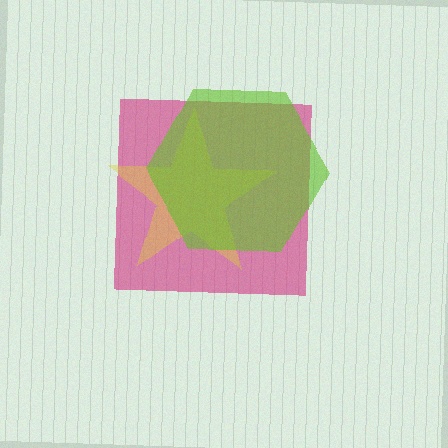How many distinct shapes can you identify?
There are 3 distinct shapes: a magenta square, a yellow star, a lime hexagon.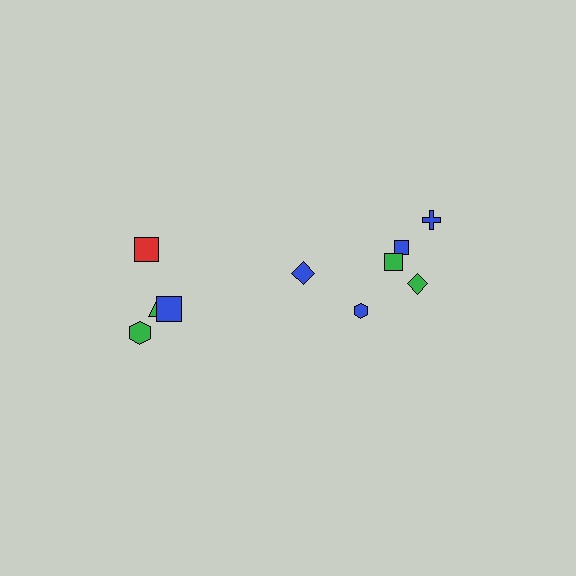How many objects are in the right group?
There are 6 objects.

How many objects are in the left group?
There are 4 objects.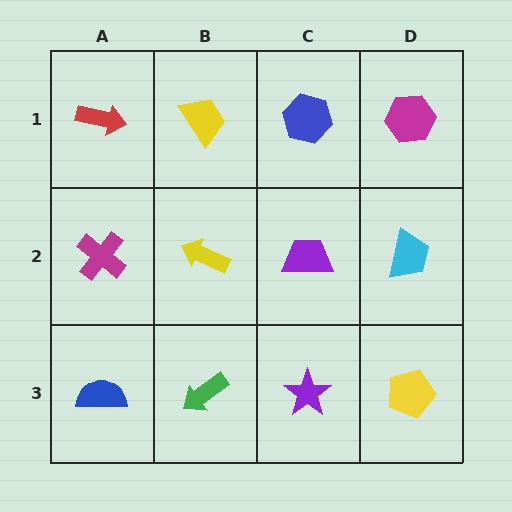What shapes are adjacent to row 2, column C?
A blue hexagon (row 1, column C), a purple star (row 3, column C), a yellow arrow (row 2, column B), a cyan trapezoid (row 2, column D).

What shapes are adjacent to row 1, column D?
A cyan trapezoid (row 2, column D), a blue hexagon (row 1, column C).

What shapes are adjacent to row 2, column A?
A red arrow (row 1, column A), a blue semicircle (row 3, column A), a yellow arrow (row 2, column B).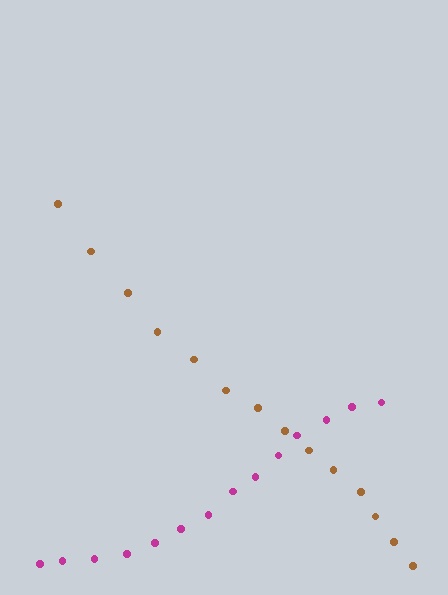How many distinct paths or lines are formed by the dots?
There are 2 distinct paths.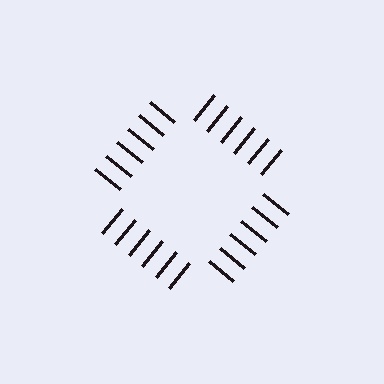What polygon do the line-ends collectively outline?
An illusory square — the line segments terminate on its edges but no continuous stroke is drawn.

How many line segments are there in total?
24 — 6 along each of the 4 edges.